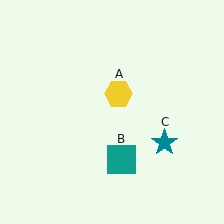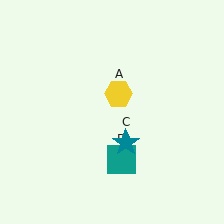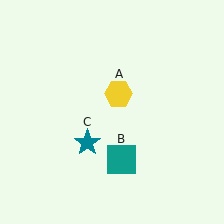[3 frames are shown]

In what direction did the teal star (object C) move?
The teal star (object C) moved left.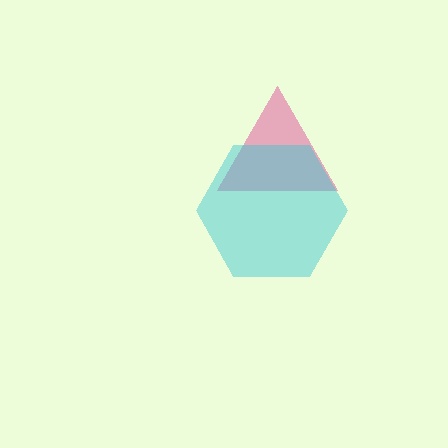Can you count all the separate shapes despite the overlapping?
Yes, there are 2 separate shapes.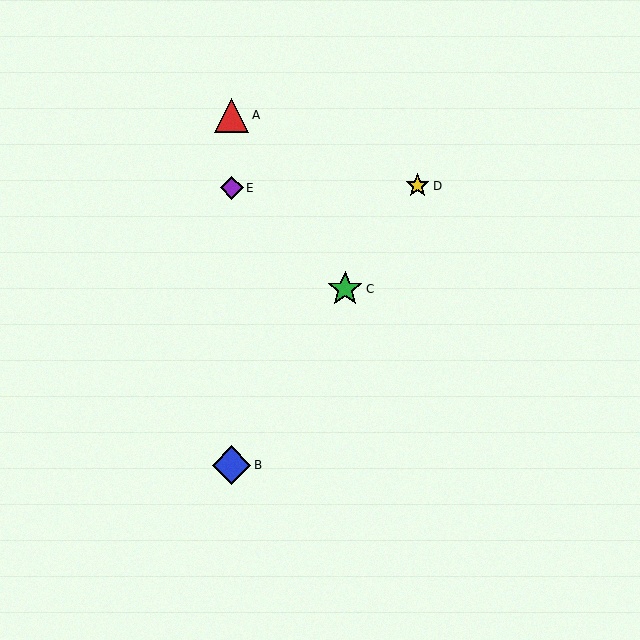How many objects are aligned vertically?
3 objects (A, B, E) are aligned vertically.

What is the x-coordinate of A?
Object A is at x≈232.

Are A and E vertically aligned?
Yes, both are at x≈232.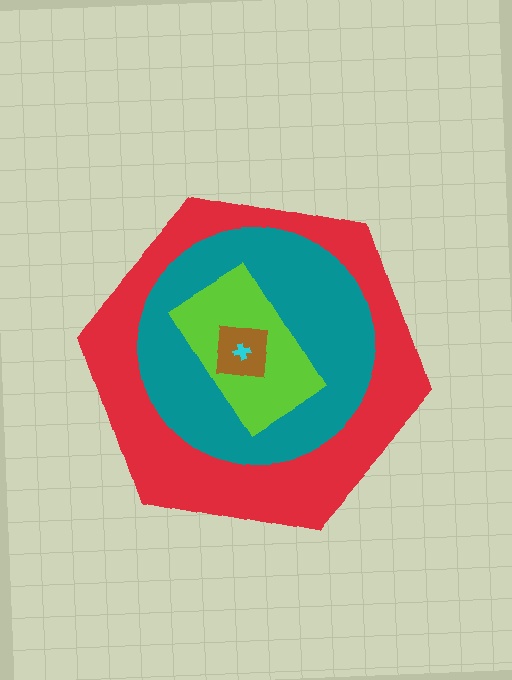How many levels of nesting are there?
5.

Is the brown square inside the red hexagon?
Yes.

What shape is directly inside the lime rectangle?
The brown square.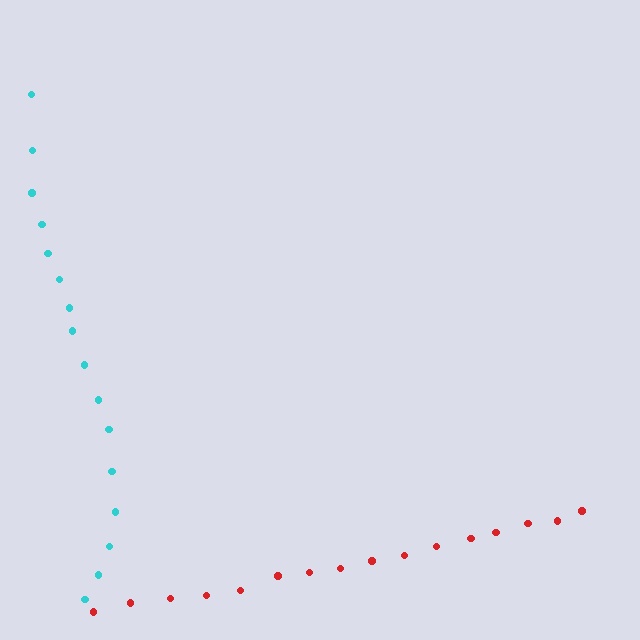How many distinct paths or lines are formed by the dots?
There are 2 distinct paths.